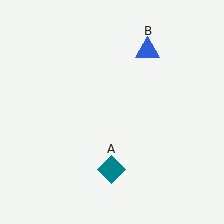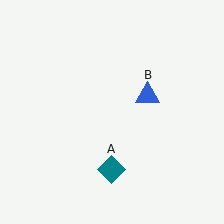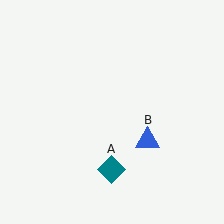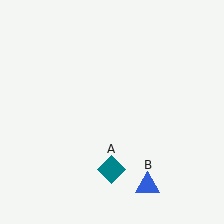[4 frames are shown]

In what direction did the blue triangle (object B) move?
The blue triangle (object B) moved down.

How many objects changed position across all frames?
1 object changed position: blue triangle (object B).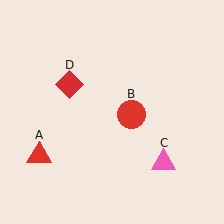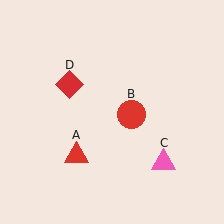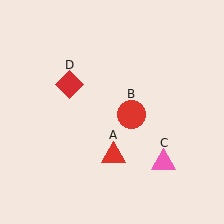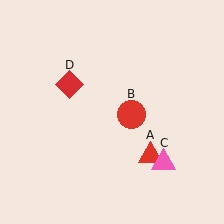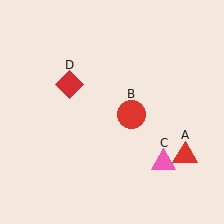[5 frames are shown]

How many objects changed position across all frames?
1 object changed position: red triangle (object A).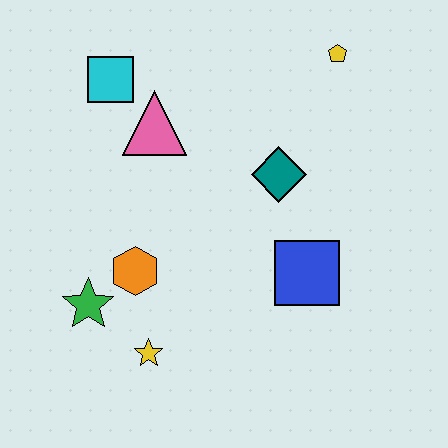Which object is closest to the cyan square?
The pink triangle is closest to the cyan square.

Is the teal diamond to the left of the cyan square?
No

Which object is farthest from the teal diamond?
The green star is farthest from the teal diamond.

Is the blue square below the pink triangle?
Yes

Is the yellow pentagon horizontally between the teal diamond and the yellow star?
No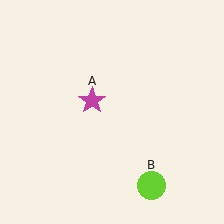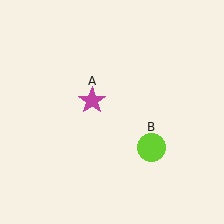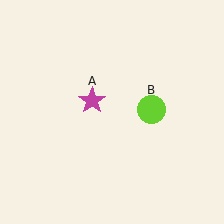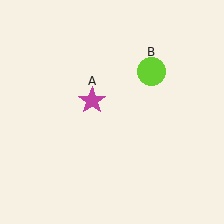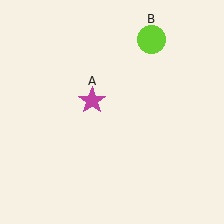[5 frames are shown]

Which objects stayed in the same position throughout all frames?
Magenta star (object A) remained stationary.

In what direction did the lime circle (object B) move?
The lime circle (object B) moved up.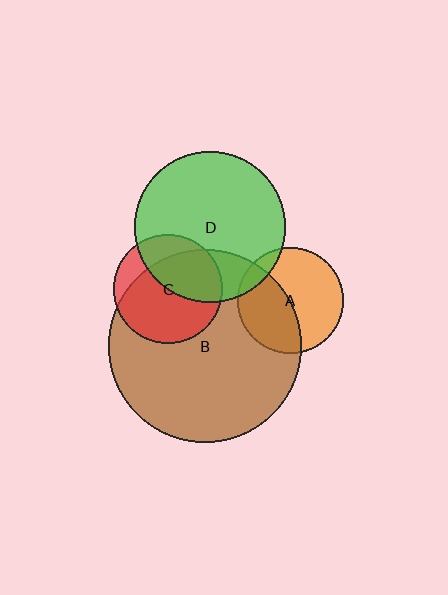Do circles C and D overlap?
Yes.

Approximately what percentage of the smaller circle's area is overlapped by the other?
Approximately 45%.